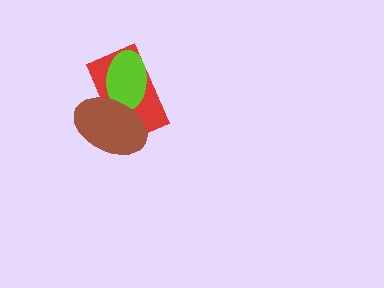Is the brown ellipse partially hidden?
No, no other shape covers it.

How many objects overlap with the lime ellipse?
2 objects overlap with the lime ellipse.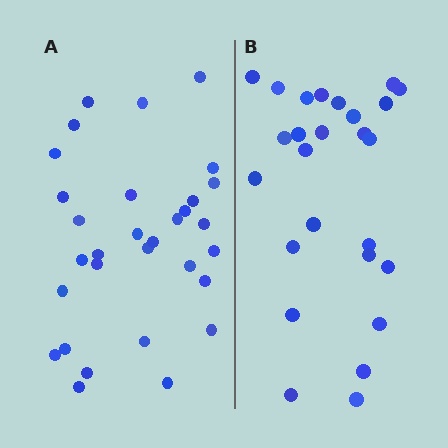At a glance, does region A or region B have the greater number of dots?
Region A (the left region) has more dots.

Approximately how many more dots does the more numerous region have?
Region A has about 5 more dots than region B.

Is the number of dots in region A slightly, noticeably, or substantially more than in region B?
Region A has only slightly more — the two regions are fairly close. The ratio is roughly 1.2 to 1.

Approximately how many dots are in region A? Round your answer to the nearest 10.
About 30 dots. (The exact count is 31, which rounds to 30.)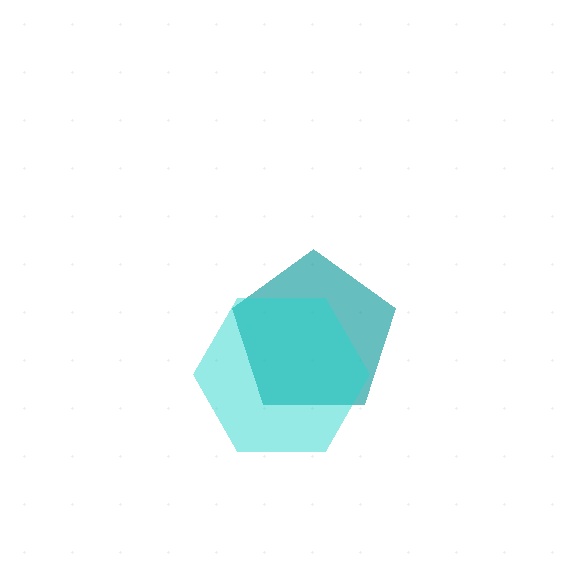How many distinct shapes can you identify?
There are 2 distinct shapes: a teal pentagon, a cyan hexagon.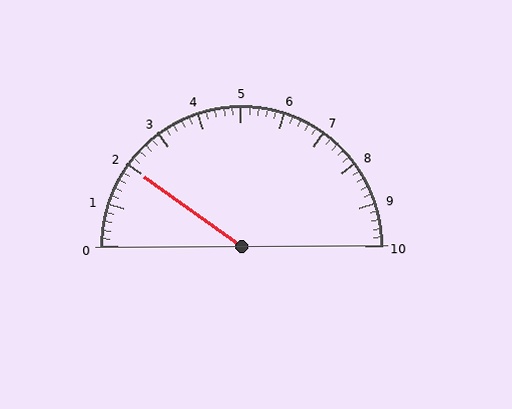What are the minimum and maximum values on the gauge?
The gauge ranges from 0 to 10.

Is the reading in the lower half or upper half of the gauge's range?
The reading is in the lower half of the range (0 to 10).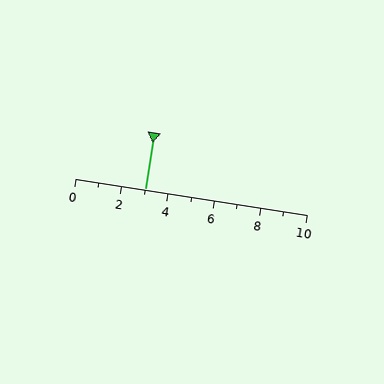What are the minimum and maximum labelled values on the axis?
The axis runs from 0 to 10.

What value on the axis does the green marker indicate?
The marker indicates approximately 3.